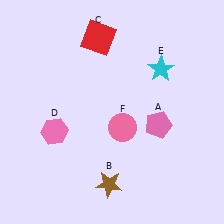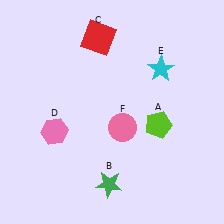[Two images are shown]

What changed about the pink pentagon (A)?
In Image 1, A is pink. In Image 2, it changed to lime.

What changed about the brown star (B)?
In Image 1, B is brown. In Image 2, it changed to green.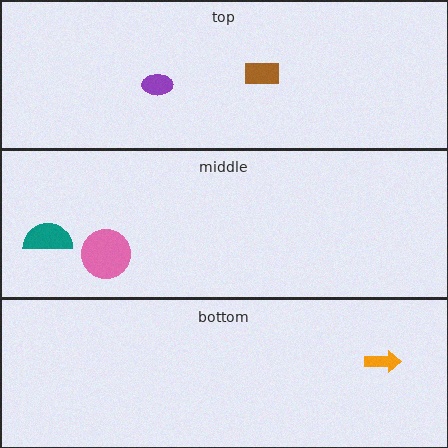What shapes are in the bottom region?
The orange arrow.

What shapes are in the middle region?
The pink circle, the teal semicircle.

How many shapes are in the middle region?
2.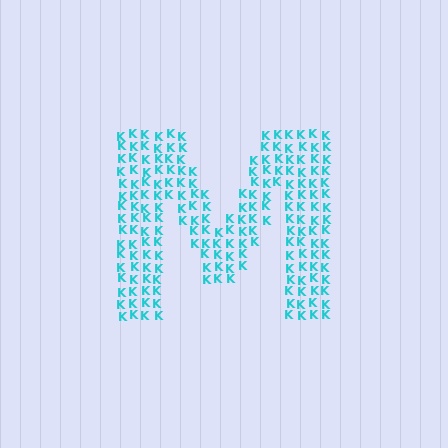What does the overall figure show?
The overall figure shows the letter M.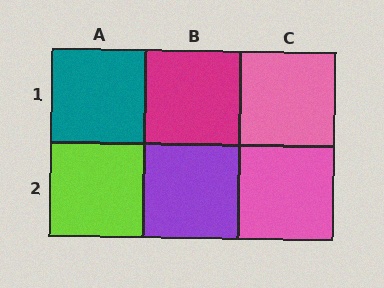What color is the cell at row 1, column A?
Teal.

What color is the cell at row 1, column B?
Magenta.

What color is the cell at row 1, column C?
Pink.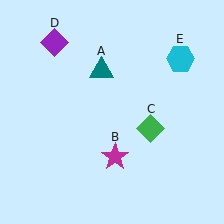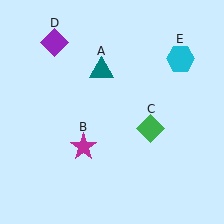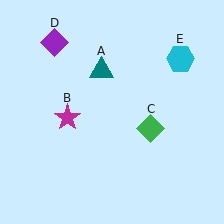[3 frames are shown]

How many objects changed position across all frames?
1 object changed position: magenta star (object B).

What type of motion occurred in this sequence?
The magenta star (object B) rotated clockwise around the center of the scene.